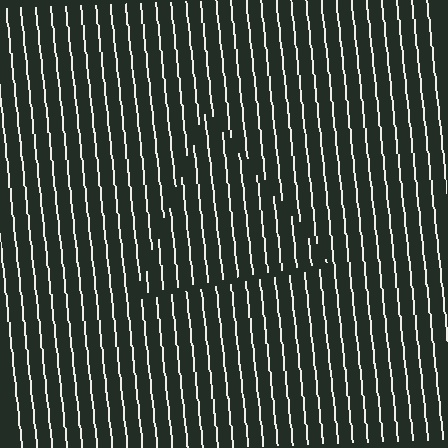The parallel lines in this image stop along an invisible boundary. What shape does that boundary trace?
An illusory triangle. The interior of the shape contains the same grating, shifted by half a period — the contour is defined by the phase discontinuity where line-ends from the inner and outer gratings abut.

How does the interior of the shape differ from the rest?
The interior of the shape contains the same grating, shifted by half a period — the contour is defined by the phase discontinuity where line-ends from the inner and outer gratings abut.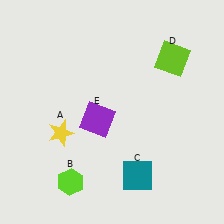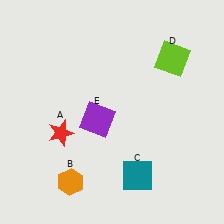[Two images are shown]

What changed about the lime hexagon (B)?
In Image 1, B is lime. In Image 2, it changed to orange.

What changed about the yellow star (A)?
In Image 1, A is yellow. In Image 2, it changed to red.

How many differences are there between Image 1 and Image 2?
There are 2 differences between the two images.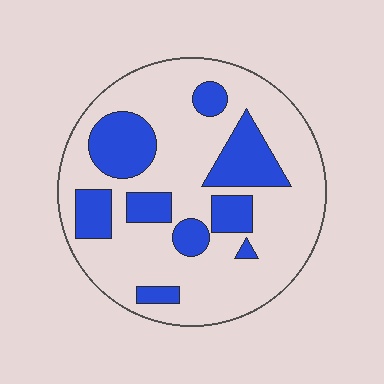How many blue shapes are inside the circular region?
9.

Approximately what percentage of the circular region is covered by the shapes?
Approximately 25%.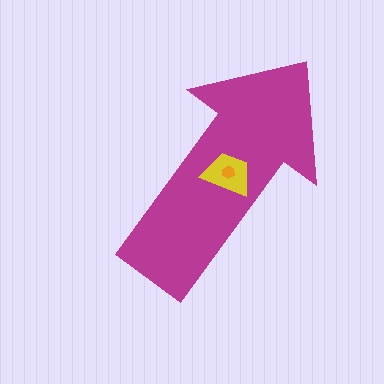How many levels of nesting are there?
3.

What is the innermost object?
The orange hexagon.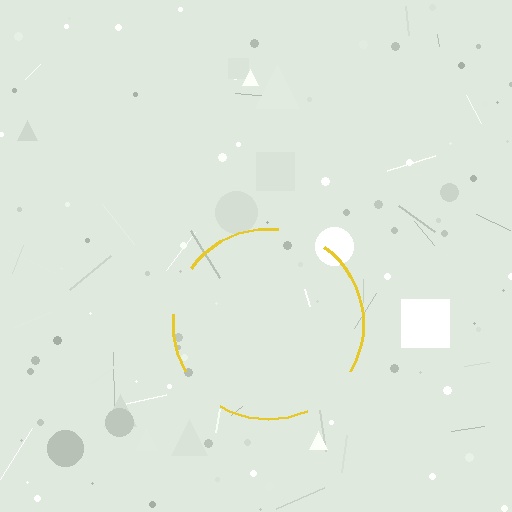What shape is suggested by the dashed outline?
The dashed outline suggests a circle.